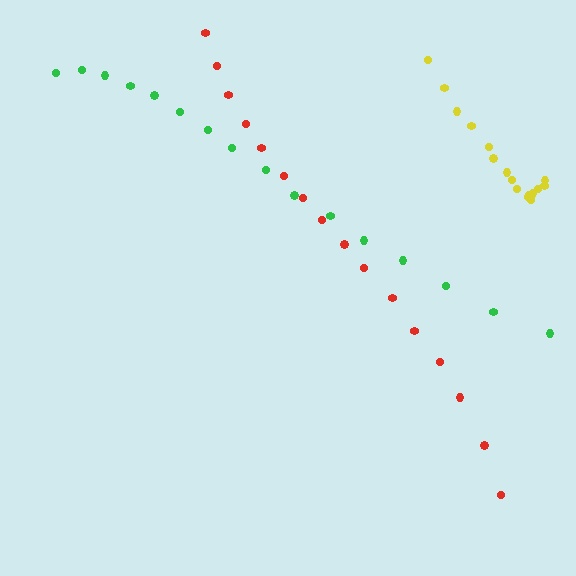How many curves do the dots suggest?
There are 3 distinct paths.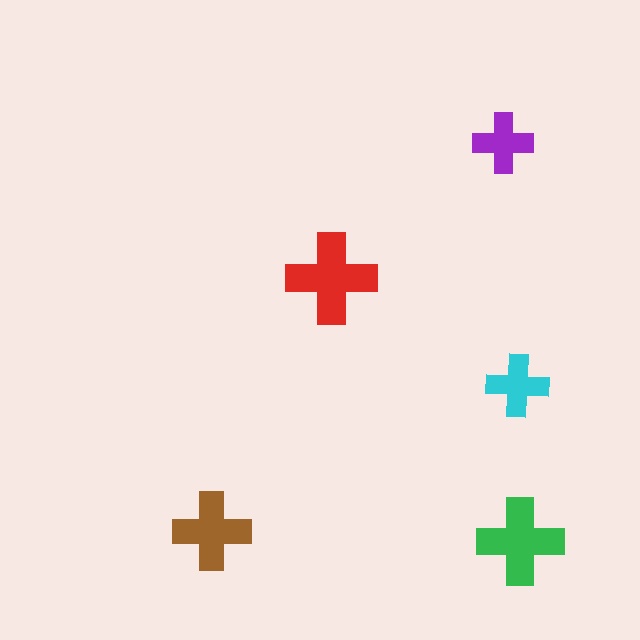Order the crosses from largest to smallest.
the red one, the green one, the brown one, the cyan one, the purple one.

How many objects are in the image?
There are 5 objects in the image.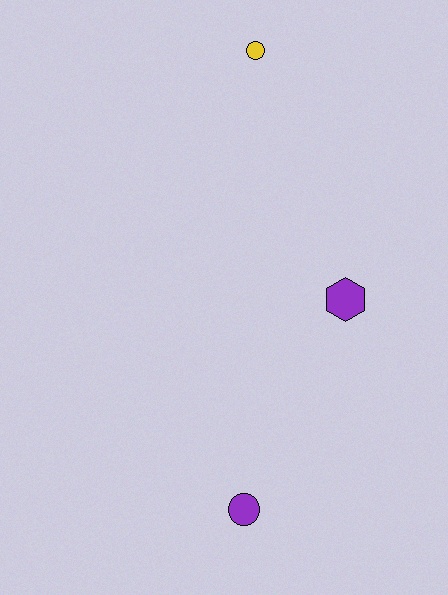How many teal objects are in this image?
There are no teal objects.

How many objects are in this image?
There are 3 objects.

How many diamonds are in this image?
There are no diamonds.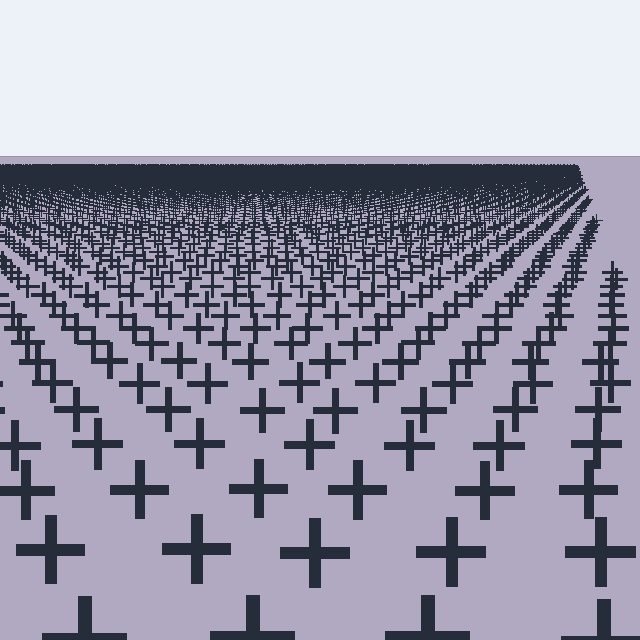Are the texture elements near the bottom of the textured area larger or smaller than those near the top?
Larger. Near the bottom, elements are closer to the viewer and appear at a bigger on-screen size.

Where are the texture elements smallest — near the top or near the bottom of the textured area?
Near the top.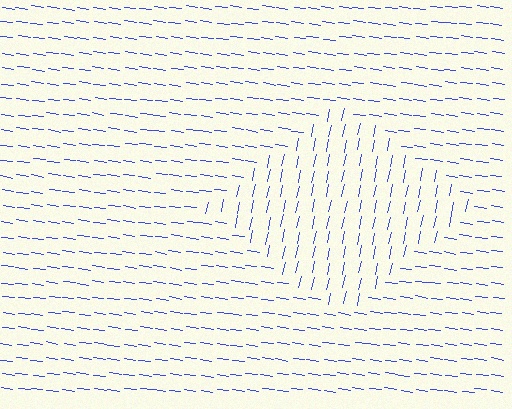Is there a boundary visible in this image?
Yes, there is a texture boundary formed by a change in line orientation.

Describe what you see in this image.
The image is filled with small blue line segments. A diamond region in the image has lines oriented differently from the surrounding lines, creating a visible texture boundary.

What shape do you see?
I see a diamond.